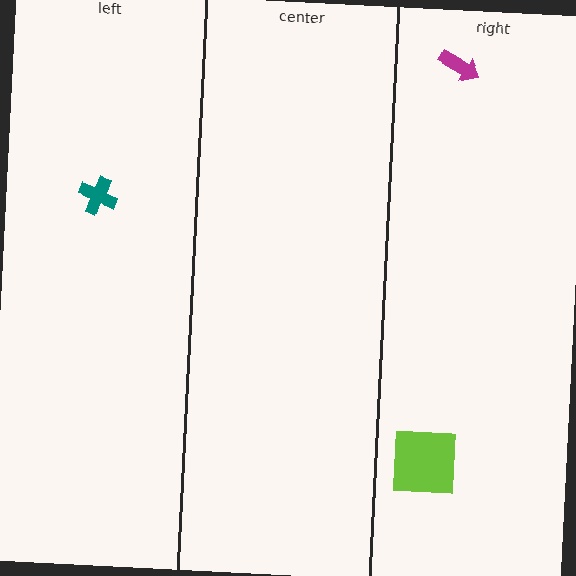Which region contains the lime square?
The right region.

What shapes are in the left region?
The teal cross.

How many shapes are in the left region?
1.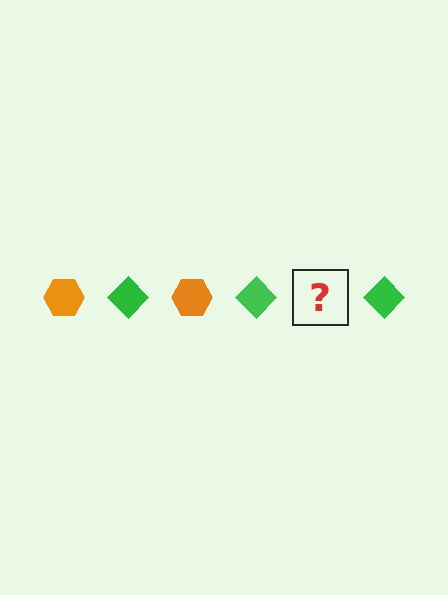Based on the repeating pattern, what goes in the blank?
The blank should be an orange hexagon.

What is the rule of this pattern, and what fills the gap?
The rule is that the pattern alternates between orange hexagon and green diamond. The gap should be filled with an orange hexagon.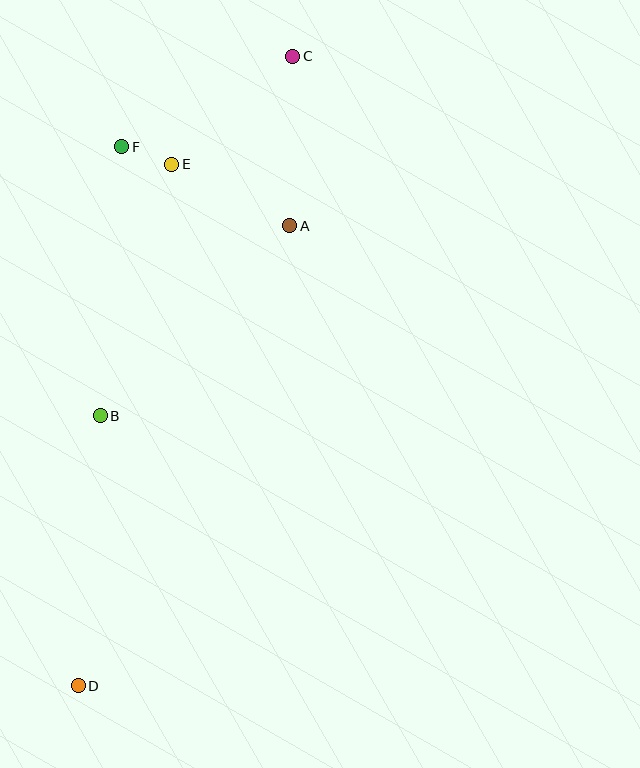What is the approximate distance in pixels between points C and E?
The distance between C and E is approximately 162 pixels.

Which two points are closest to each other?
Points E and F are closest to each other.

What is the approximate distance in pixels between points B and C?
The distance between B and C is approximately 408 pixels.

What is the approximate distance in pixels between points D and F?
The distance between D and F is approximately 541 pixels.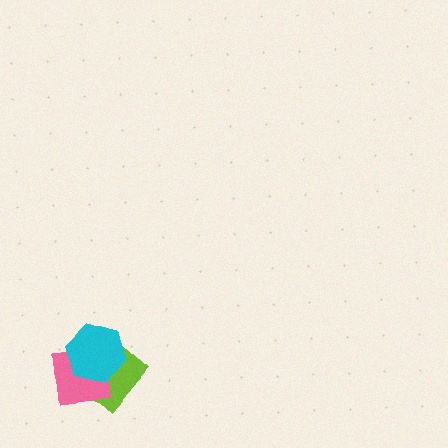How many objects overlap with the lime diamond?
2 objects overlap with the lime diamond.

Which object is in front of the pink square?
The cyan hexagon is in front of the pink square.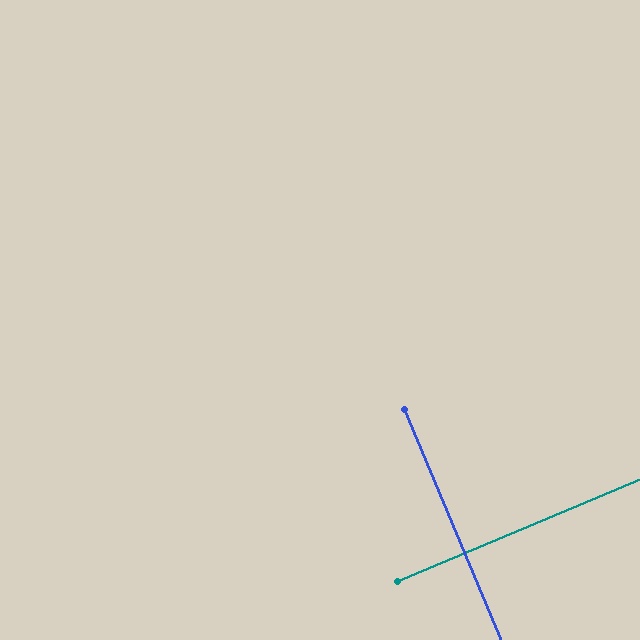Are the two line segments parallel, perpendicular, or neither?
Perpendicular — they meet at approximately 90°.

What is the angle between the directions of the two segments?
Approximately 90 degrees.